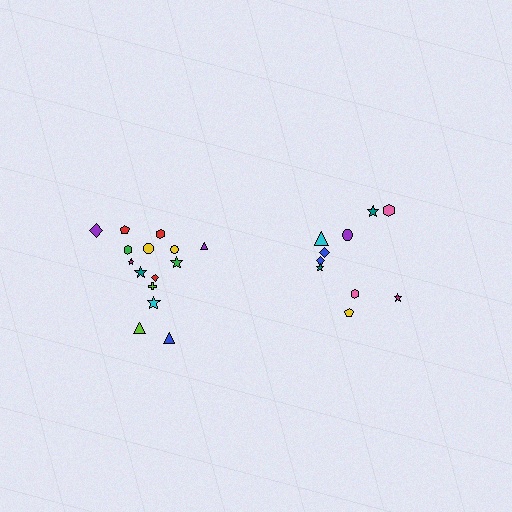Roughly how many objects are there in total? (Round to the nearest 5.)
Roughly 25 objects in total.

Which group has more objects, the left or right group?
The left group.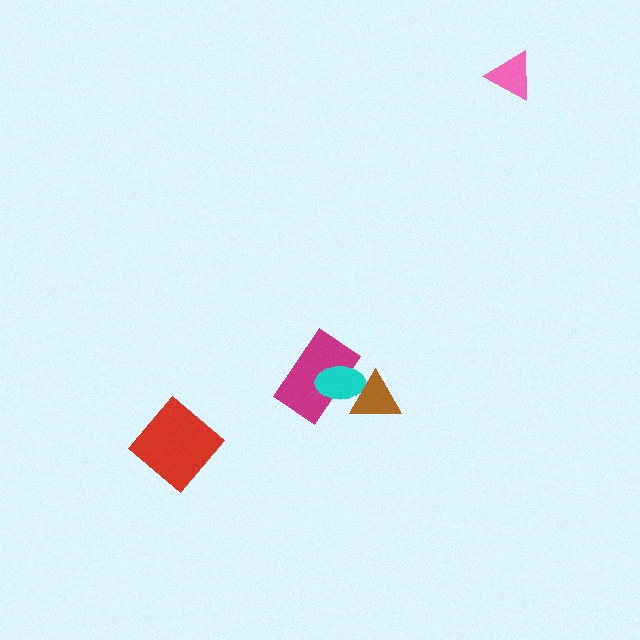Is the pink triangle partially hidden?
No, no other shape covers it.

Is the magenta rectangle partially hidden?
Yes, it is partially covered by another shape.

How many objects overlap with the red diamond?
0 objects overlap with the red diamond.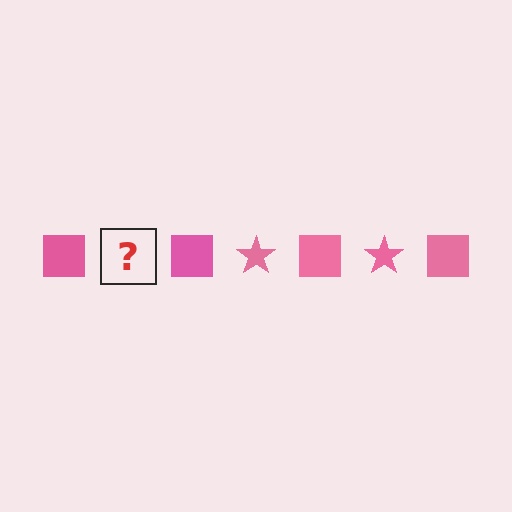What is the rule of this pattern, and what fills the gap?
The rule is that the pattern cycles through square, star shapes in pink. The gap should be filled with a pink star.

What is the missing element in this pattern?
The missing element is a pink star.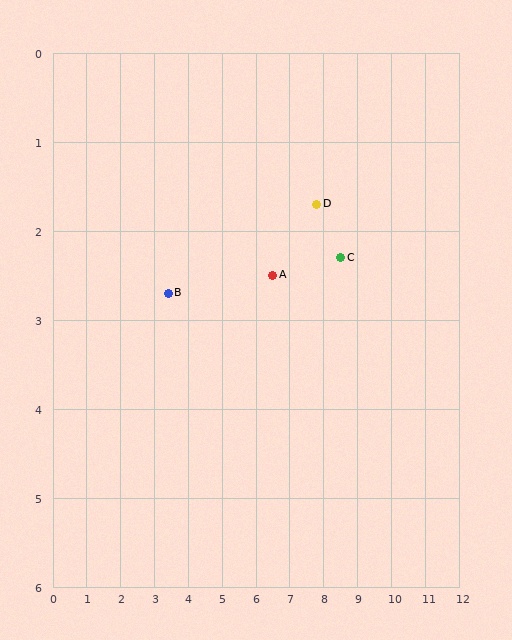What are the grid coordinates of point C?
Point C is at approximately (8.5, 2.3).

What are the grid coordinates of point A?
Point A is at approximately (6.5, 2.5).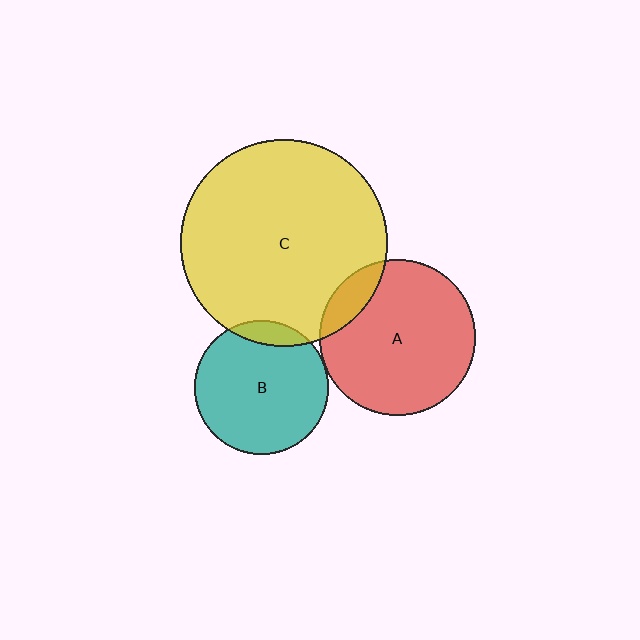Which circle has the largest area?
Circle C (yellow).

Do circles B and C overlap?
Yes.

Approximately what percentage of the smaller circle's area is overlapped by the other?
Approximately 10%.